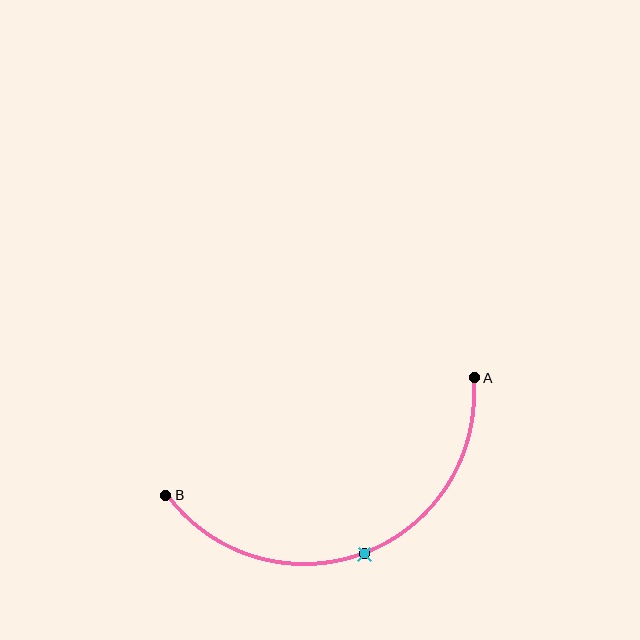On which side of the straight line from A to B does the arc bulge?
The arc bulges below the straight line connecting A and B.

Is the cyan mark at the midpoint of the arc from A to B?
Yes. The cyan mark lies on the arc at equal arc-length from both A and B — it is the arc midpoint.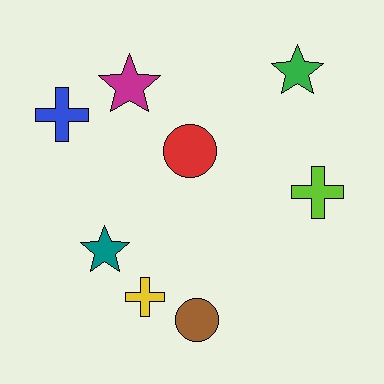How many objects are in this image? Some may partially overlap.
There are 8 objects.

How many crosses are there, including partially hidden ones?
There are 3 crosses.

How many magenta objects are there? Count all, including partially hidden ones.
There is 1 magenta object.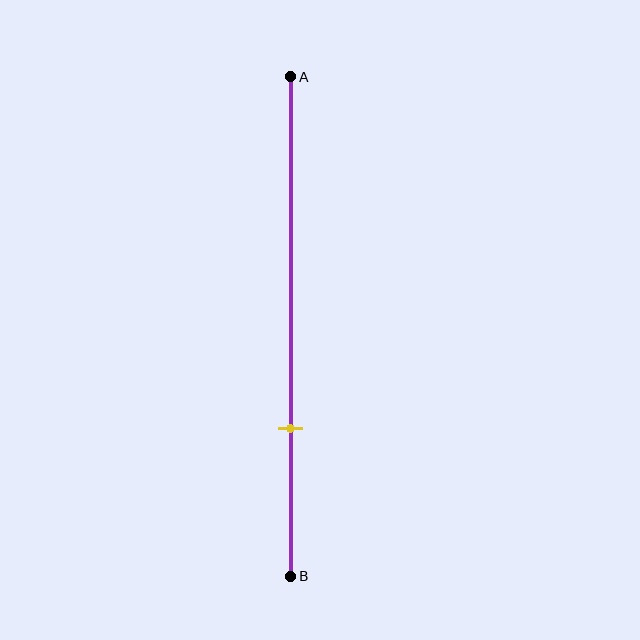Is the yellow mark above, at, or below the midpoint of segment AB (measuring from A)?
The yellow mark is below the midpoint of segment AB.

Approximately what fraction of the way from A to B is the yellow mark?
The yellow mark is approximately 70% of the way from A to B.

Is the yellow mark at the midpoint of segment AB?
No, the mark is at about 70% from A, not at the 50% midpoint.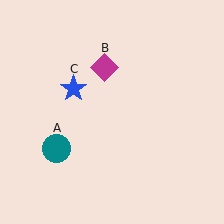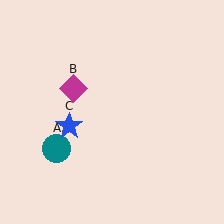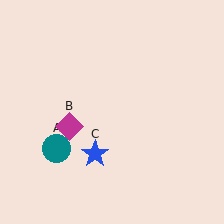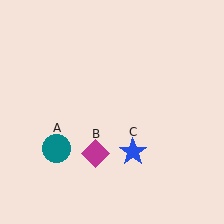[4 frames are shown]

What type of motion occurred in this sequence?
The magenta diamond (object B), blue star (object C) rotated counterclockwise around the center of the scene.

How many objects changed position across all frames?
2 objects changed position: magenta diamond (object B), blue star (object C).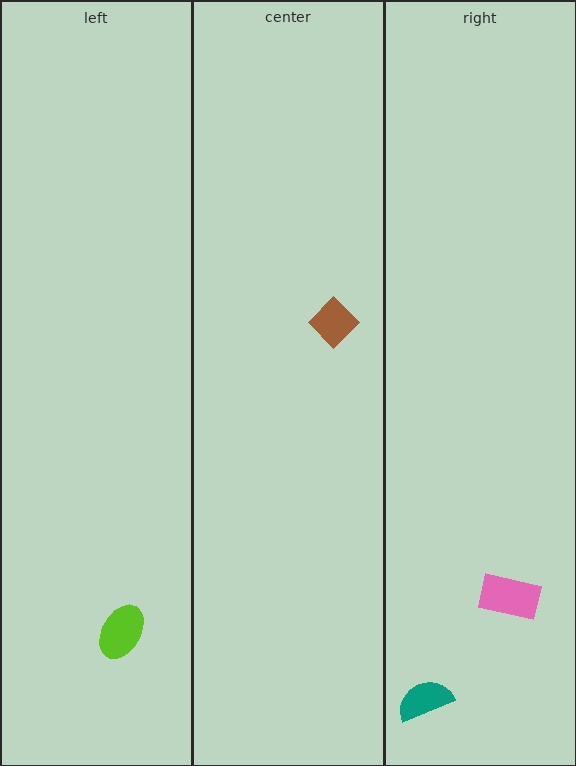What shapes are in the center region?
The brown diamond.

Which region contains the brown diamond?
The center region.